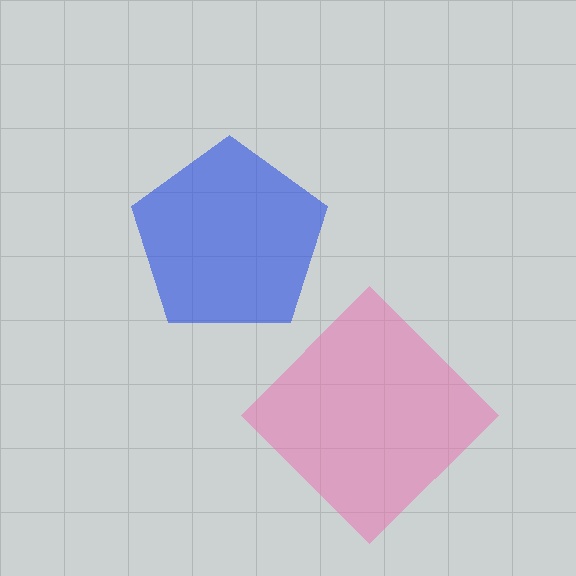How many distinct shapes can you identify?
There are 2 distinct shapes: a blue pentagon, a pink diamond.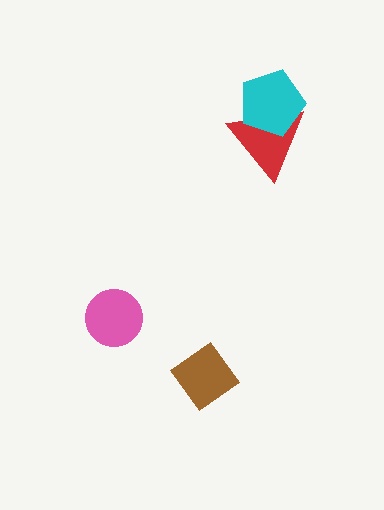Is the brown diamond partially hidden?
No, no other shape covers it.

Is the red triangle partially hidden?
Yes, it is partially covered by another shape.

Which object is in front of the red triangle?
The cyan pentagon is in front of the red triangle.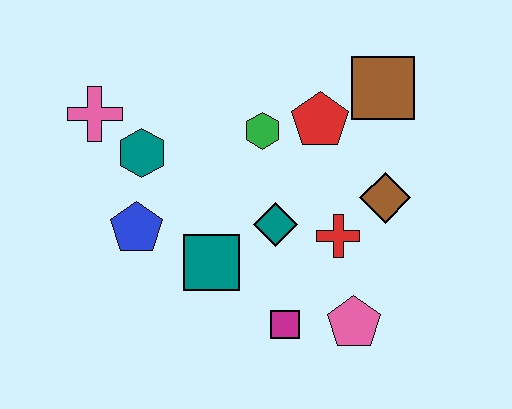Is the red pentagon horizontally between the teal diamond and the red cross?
Yes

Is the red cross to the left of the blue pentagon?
No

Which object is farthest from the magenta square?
The pink cross is farthest from the magenta square.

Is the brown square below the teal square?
No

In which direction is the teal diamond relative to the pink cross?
The teal diamond is to the right of the pink cross.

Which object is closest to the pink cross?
The teal hexagon is closest to the pink cross.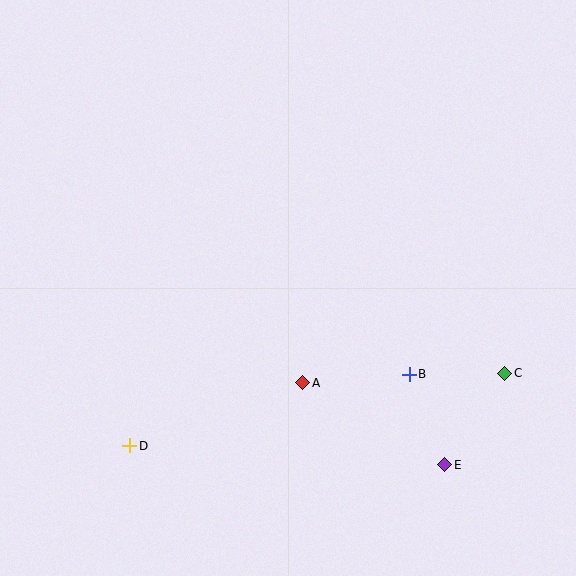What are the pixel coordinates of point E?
Point E is at (445, 465).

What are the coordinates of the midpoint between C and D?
The midpoint between C and D is at (317, 409).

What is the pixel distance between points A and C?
The distance between A and C is 202 pixels.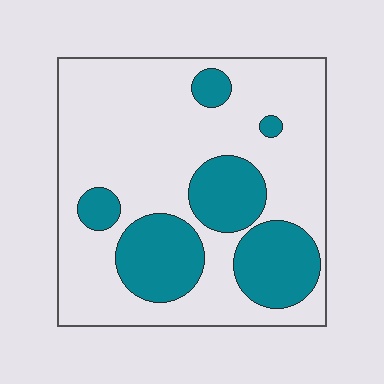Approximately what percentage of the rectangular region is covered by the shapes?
Approximately 30%.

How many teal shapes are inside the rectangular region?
6.